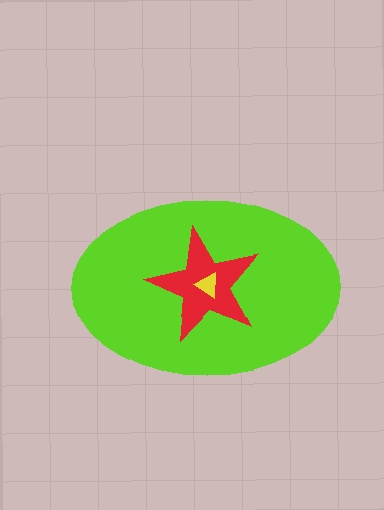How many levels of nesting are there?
3.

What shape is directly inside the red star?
The yellow triangle.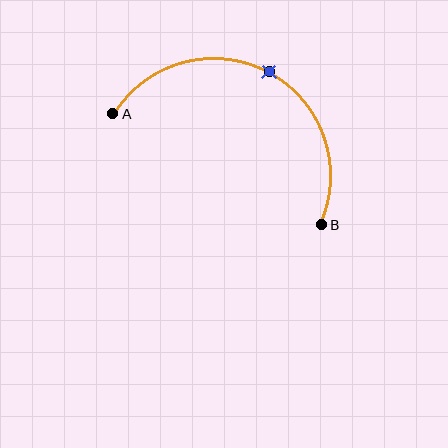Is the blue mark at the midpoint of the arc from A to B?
Yes. The blue mark lies on the arc at equal arc-length from both A and B — it is the arc midpoint.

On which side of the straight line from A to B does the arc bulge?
The arc bulges above the straight line connecting A and B.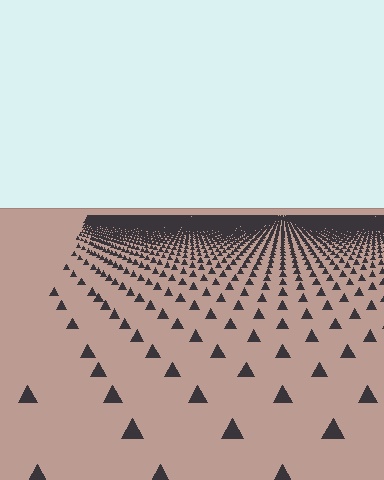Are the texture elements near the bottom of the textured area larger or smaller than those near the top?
Larger. Near the bottom, elements are closer to the viewer and appear at a bigger on-screen size.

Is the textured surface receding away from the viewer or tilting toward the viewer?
The surface is receding away from the viewer. Texture elements get smaller and denser toward the top.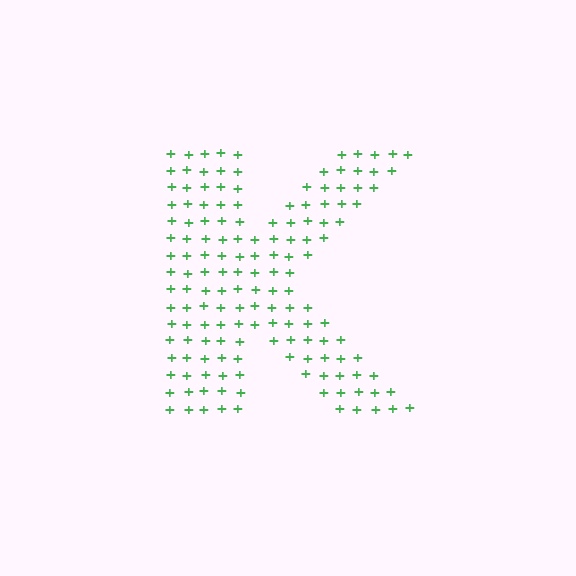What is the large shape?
The large shape is the letter K.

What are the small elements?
The small elements are plus signs.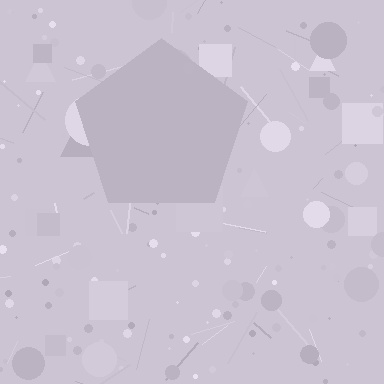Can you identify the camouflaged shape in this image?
The camouflaged shape is a pentagon.